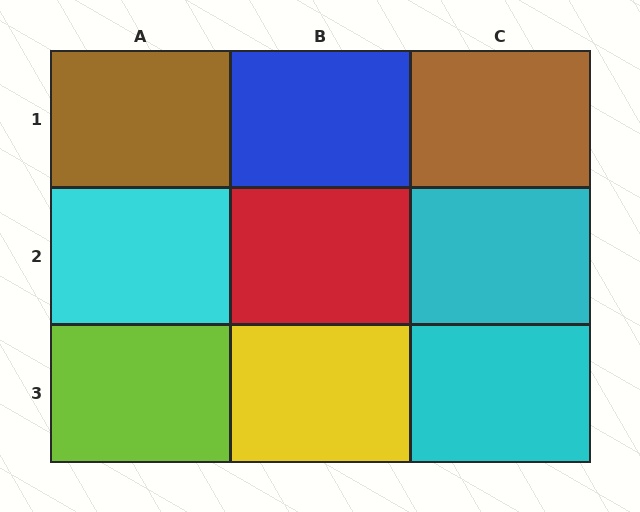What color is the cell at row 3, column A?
Lime.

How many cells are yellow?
1 cell is yellow.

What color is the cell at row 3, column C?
Cyan.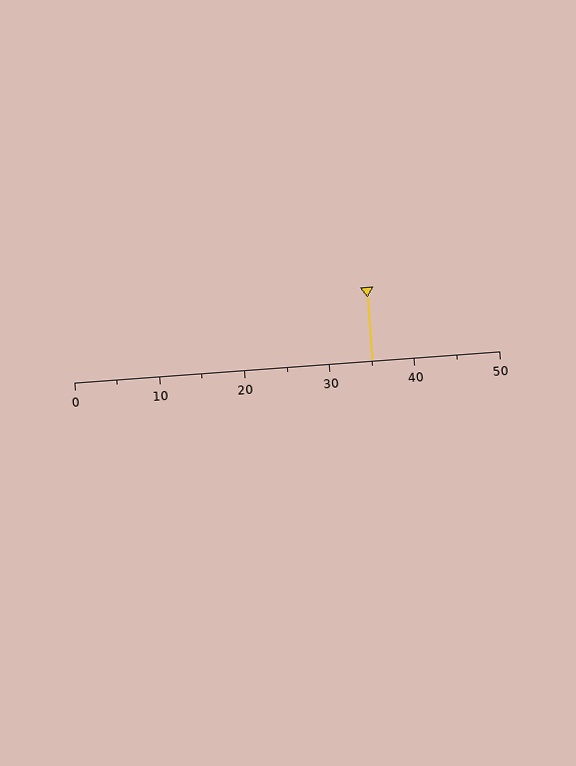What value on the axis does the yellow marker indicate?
The marker indicates approximately 35.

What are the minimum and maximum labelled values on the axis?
The axis runs from 0 to 50.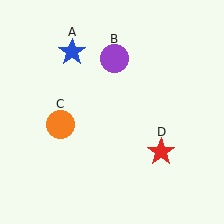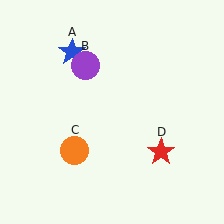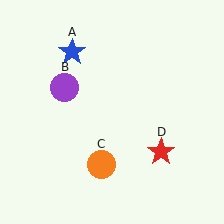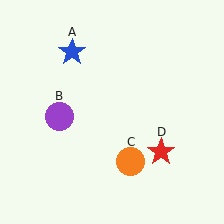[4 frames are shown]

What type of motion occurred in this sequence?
The purple circle (object B), orange circle (object C) rotated counterclockwise around the center of the scene.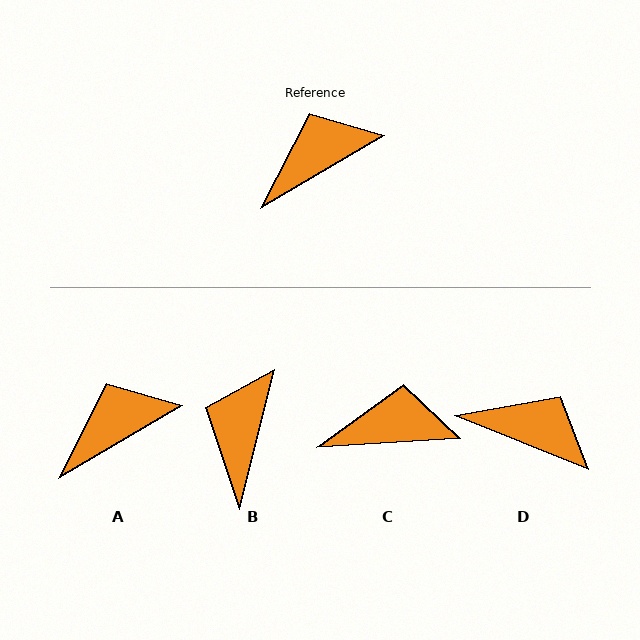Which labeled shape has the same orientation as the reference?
A.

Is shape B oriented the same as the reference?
No, it is off by about 45 degrees.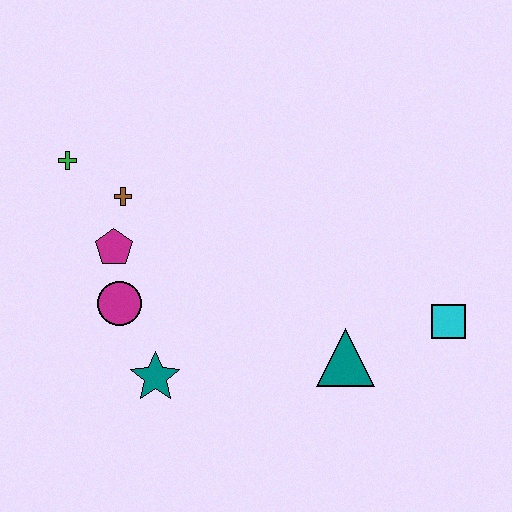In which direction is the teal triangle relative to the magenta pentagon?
The teal triangle is to the right of the magenta pentagon.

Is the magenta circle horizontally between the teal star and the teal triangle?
No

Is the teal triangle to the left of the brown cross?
No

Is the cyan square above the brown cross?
No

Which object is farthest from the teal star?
The cyan square is farthest from the teal star.